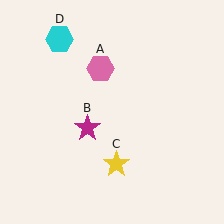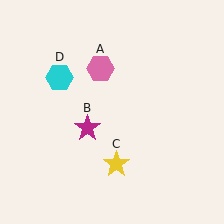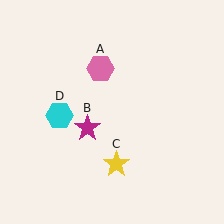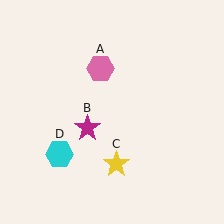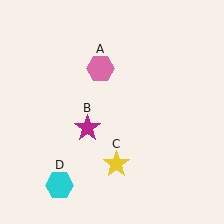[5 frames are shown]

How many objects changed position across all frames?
1 object changed position: cyan hexagon (object D).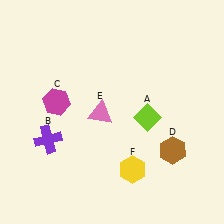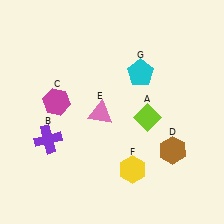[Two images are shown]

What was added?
A cyan pentagon (G) was added in Image 2.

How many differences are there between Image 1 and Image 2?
There is 1 difference between the two images.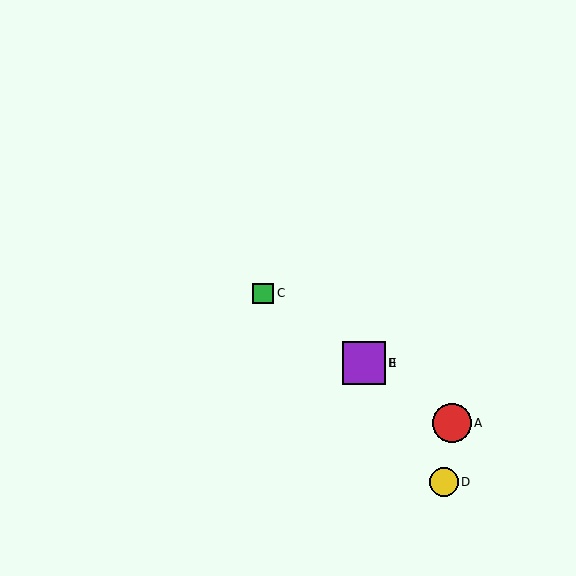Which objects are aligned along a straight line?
Objects A, B, C, E are aligned along a straight line.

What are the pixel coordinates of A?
Object A is at (452, 423).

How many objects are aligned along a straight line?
4 objects (A, B, C, E) are aligned along a straight line.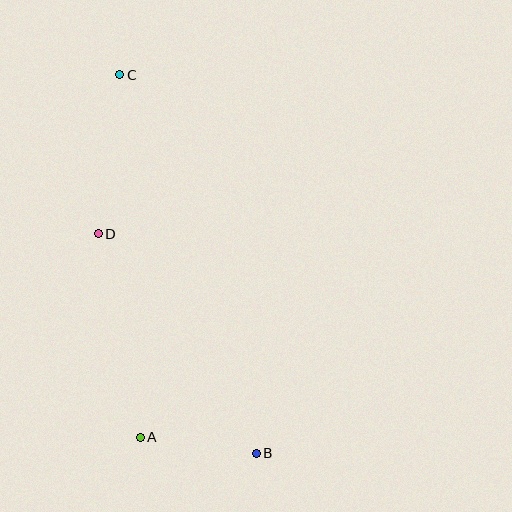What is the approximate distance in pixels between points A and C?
The distance between A and C is approximately 363 pixels.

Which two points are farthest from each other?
Points B and C are farthest from each other.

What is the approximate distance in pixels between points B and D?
The distance between B and D is approximately 270 pixels.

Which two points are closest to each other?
Points A and B are closest to each other.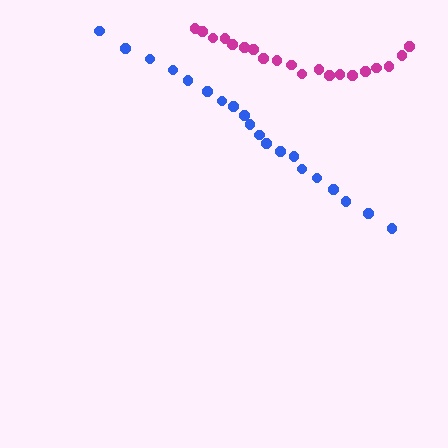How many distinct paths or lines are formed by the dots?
There are 2 distinct paths.